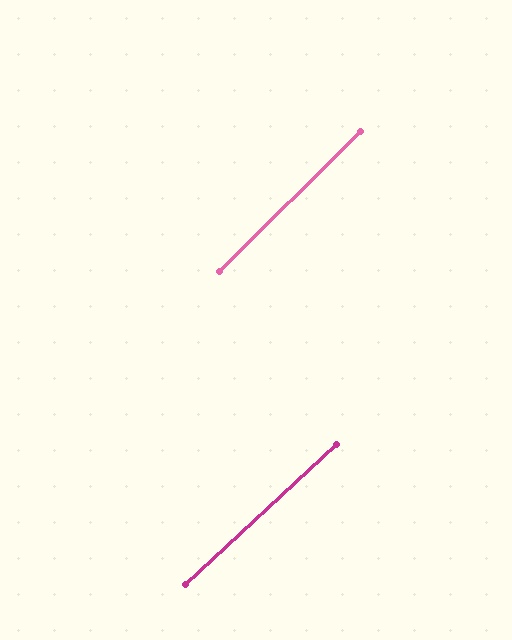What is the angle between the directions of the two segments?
Approximately 2 degrees.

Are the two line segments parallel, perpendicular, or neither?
Parallel — their directions differ by only 2.0°.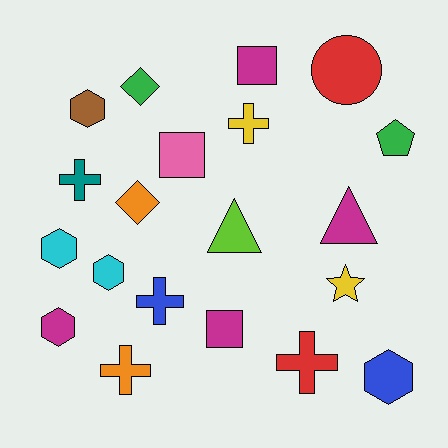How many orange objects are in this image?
There are 2 orange objects.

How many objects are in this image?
There are 20 objects.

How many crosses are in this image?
There are 5 crosses.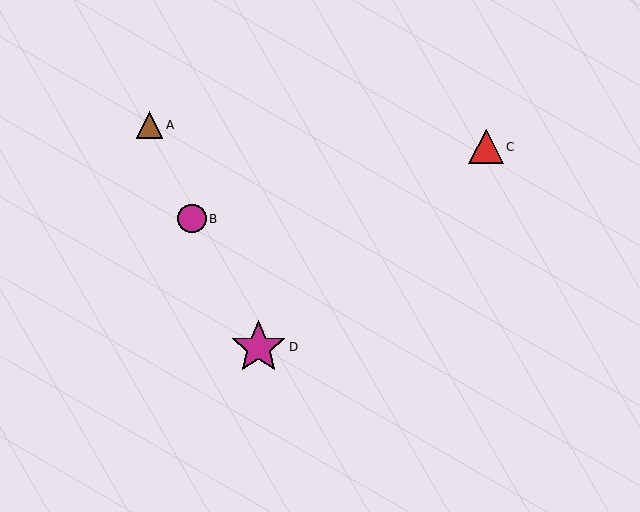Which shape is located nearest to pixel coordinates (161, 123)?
The brown triangle (labeled A) at (150, 125) is nearest to that location.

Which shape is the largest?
The magenta star (labeled D) is the largest.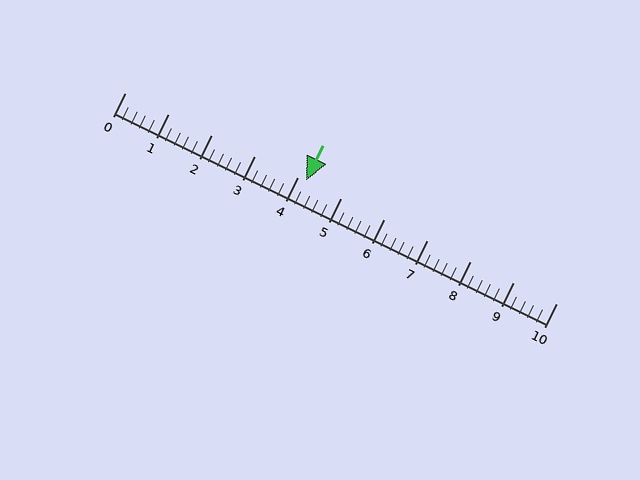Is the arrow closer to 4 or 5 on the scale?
The arrow is closer to 4.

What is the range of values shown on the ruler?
The ruler shows values from 0 to 10.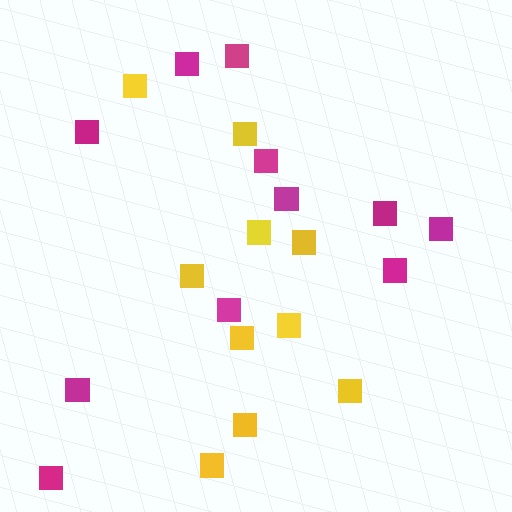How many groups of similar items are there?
There are 2 groups: one group of magenta squares (11) and one group of yellow squares (10).